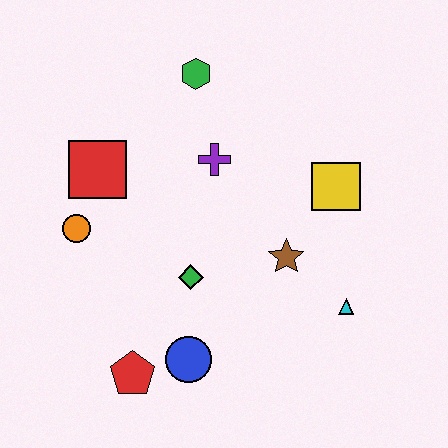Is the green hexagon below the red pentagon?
No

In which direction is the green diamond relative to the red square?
The green diamond is below the red square.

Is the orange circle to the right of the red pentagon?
No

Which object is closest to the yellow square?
The brown star is closest to the yellow square.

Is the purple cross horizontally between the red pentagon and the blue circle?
No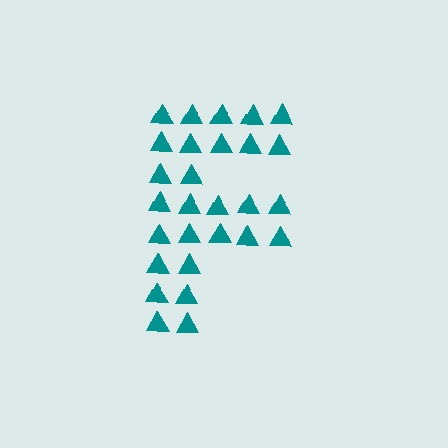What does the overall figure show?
The overall figure shows the letter F.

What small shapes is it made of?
It is made of small triangles.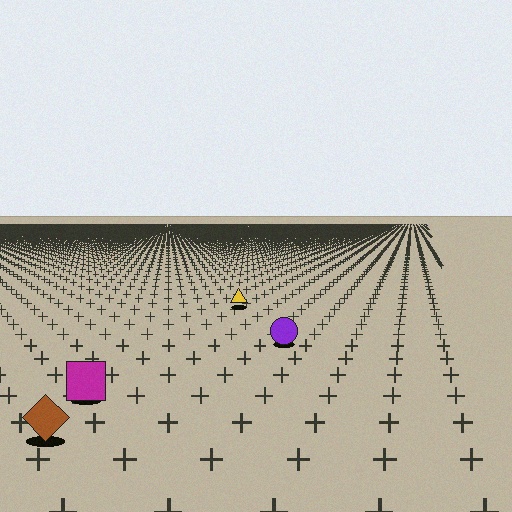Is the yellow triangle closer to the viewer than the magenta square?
No. The magenta square is closer — you can tell from the texture gradient: the ground texture is coarser near it.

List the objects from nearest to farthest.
From nearest to farthest: the brown diamond, the magenta square, the purple circle, the yellow triangle.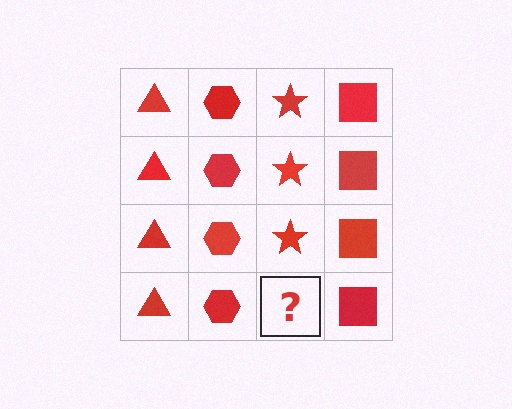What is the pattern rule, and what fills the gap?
The rule is that each column has a consistent shape. The gap should be filled with a red star.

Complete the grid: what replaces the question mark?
The question mark should be replaced with a red star.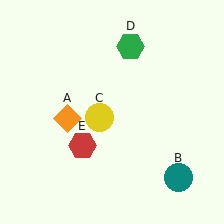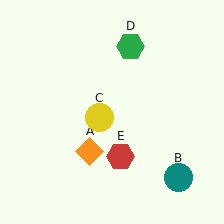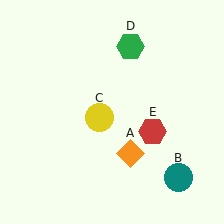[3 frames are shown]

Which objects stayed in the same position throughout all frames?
Teal circle (object B) and yellow circle (object C) and green hexagon (object D) remained stationary.